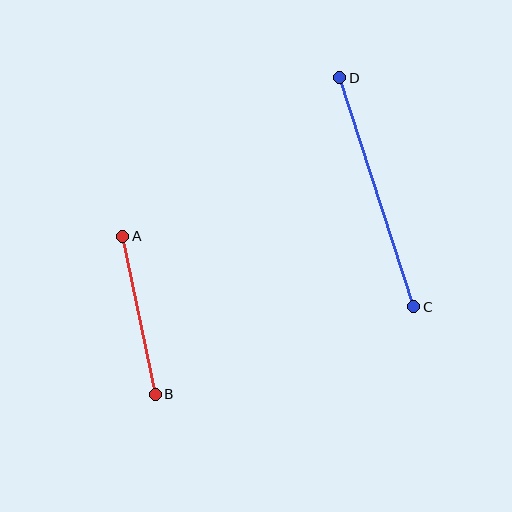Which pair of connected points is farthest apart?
Points C and D are farthest apart.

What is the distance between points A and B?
The distance is approximately 161 pixels.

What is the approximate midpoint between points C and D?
The midpoint is at approximately (377, 192) pixels.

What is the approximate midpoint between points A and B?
The midpoint is at approximately (139, 315) pixels.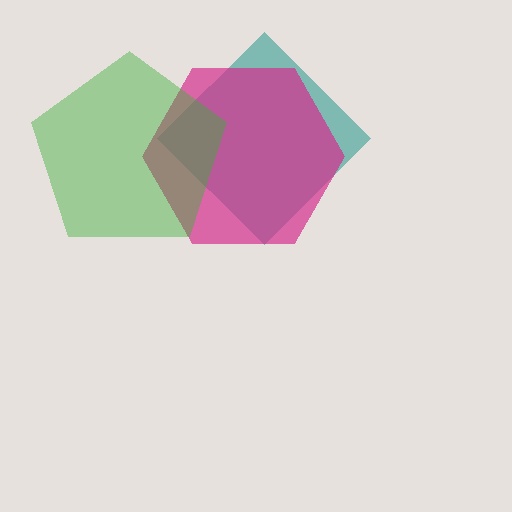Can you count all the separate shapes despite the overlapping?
Yes, there are 3 separate shapes.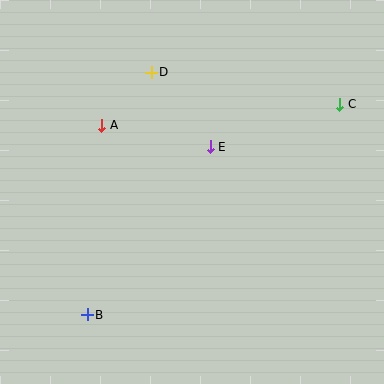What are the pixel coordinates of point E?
Point E is at (210, 147).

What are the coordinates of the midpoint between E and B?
The midpoint between E and B is at (149, 231).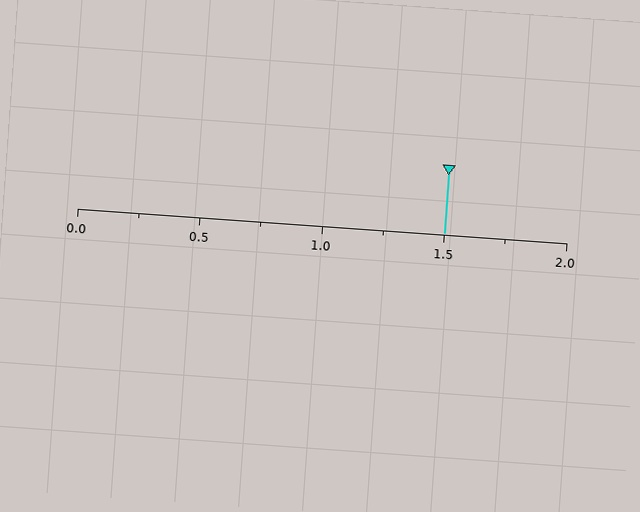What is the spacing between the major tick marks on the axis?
The major ticks are spaced 0.5 apart.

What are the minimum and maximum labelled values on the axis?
The axis runs from 0.0 to 2.0.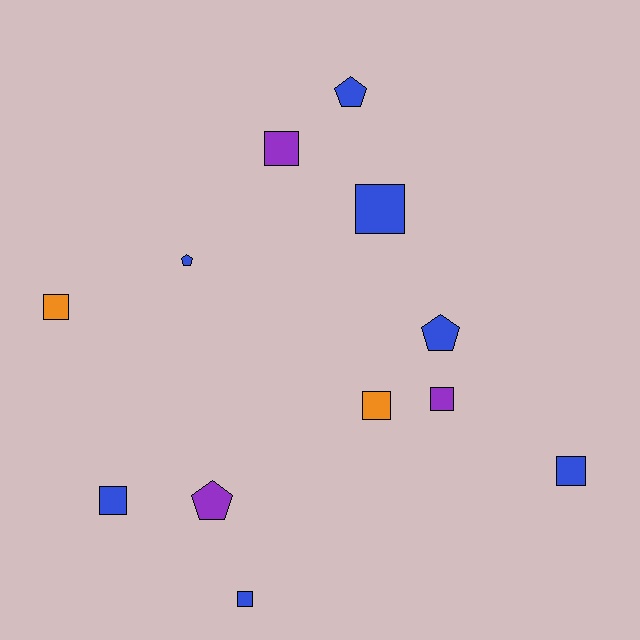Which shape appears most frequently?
Square, with 8 objects.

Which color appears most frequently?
Blue, with 7 objects.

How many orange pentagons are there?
There are no orange pentagons.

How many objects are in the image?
There are 12 objects.